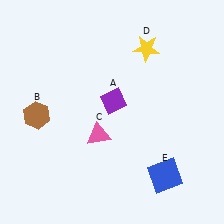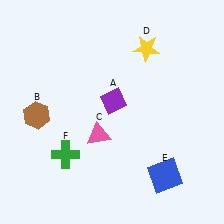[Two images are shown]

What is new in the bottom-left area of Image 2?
A green cross (F) was added in the bottom-left area of Image 2.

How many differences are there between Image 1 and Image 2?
There is 1 difference between the two images.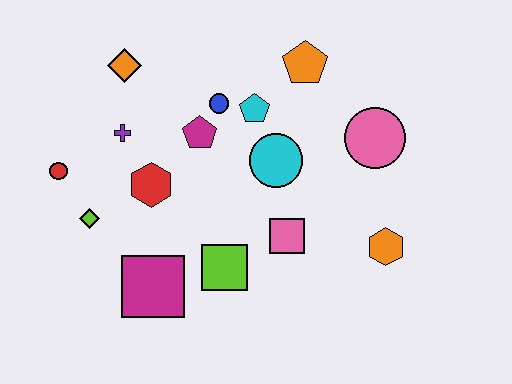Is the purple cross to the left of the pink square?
Yes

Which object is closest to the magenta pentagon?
The blue circle is closest to the magenta pentagon.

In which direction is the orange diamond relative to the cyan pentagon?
The orange diamond is to the left of the cyan pentagon.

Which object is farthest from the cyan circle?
The red circle is farthest from the cyan circle.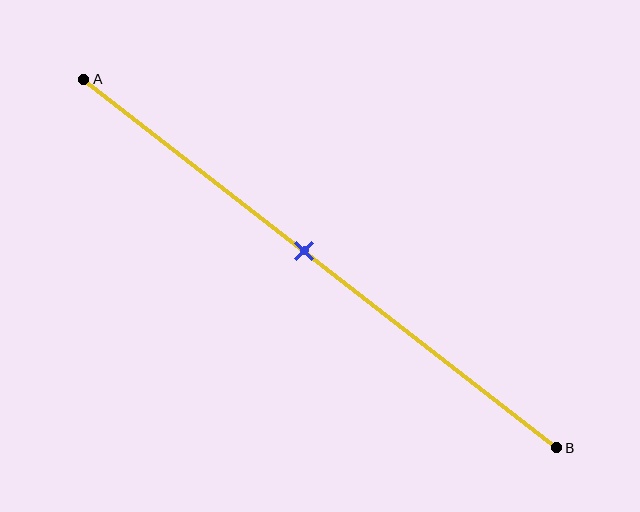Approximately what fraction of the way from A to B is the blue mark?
The blue mark is approximately 45% of the way from A to B.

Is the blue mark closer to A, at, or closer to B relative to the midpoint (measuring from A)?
The blue mark is closer to point A than the midpoint of segment AB.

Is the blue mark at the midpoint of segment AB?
No, the mark is at about 45% from A, not at the 50% midpoint.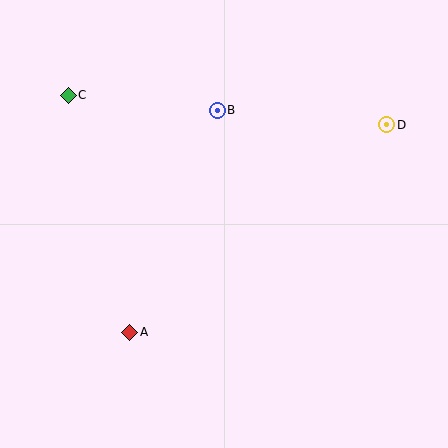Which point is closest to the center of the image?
Point B at (217, 110) is closest to the center.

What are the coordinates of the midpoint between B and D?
The midpoint between B and D is at (302, 117).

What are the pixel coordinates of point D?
Point D is at (387, 125).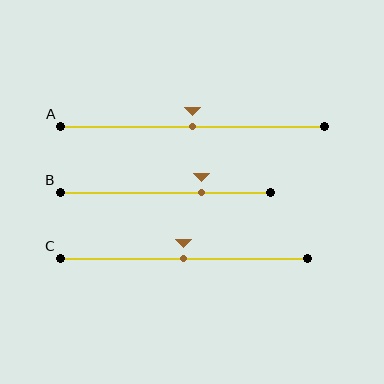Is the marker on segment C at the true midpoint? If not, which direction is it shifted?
Yes, the marker on segment C is at the true midpoint.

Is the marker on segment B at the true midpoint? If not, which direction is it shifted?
No, the marker on segment B is shifted to the right by about 18% of the segment length.